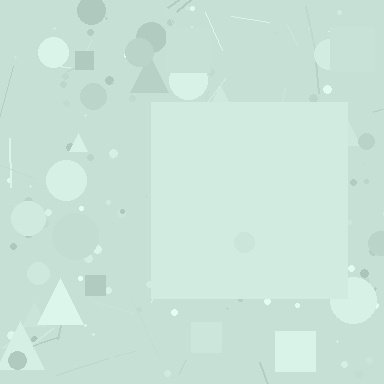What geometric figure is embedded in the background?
A square is embedded in the background.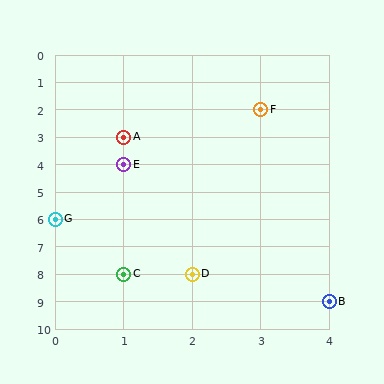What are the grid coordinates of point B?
Point B is at grid coordinates (4, 9).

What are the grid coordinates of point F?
Point F is at grid coordinates (3, 2).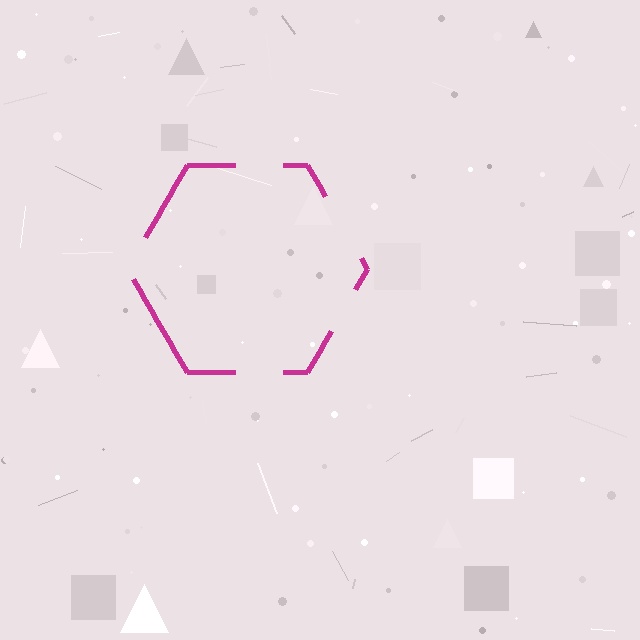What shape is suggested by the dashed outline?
The dashed outline suggests a hexagon.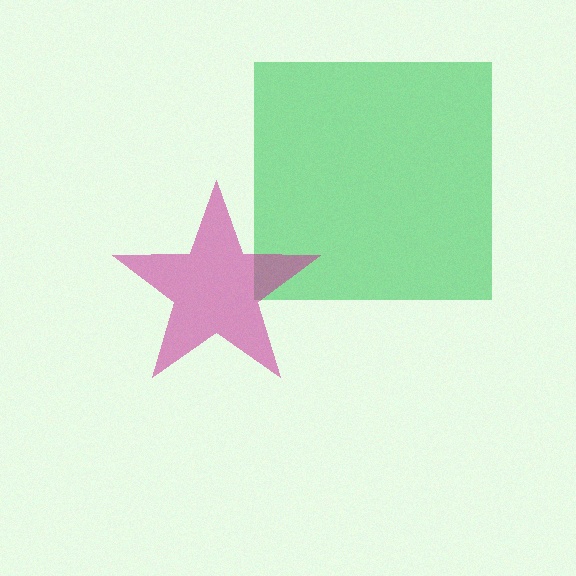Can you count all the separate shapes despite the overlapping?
Yes, there are 2 separate shapes.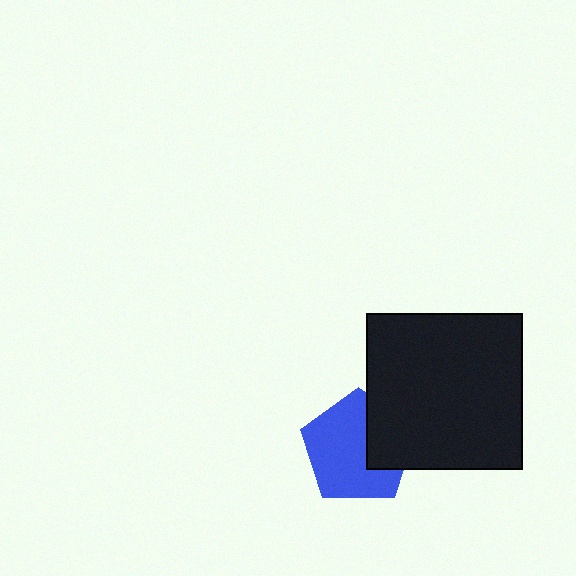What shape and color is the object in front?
The object in front is a black square.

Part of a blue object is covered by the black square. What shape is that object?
It is a pentagon.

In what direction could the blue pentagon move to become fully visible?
The blue pentagon could move left. That would shift it out from behind the black square entirely.